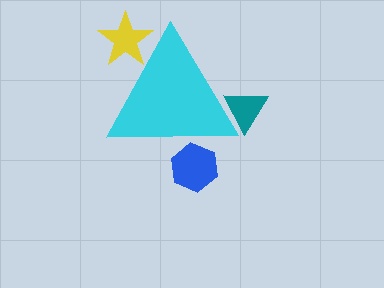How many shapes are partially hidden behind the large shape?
3 shapes are partially hidden.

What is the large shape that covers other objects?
A cyan triangle.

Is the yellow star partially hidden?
Yes, the yellow star is partially hidden behind the cyan triangle.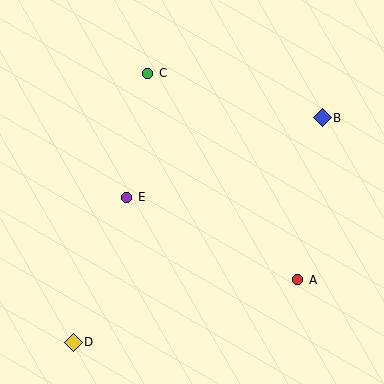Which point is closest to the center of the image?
Point E at (127, 197) is closest to the center.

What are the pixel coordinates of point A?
Point A is at (298, 280).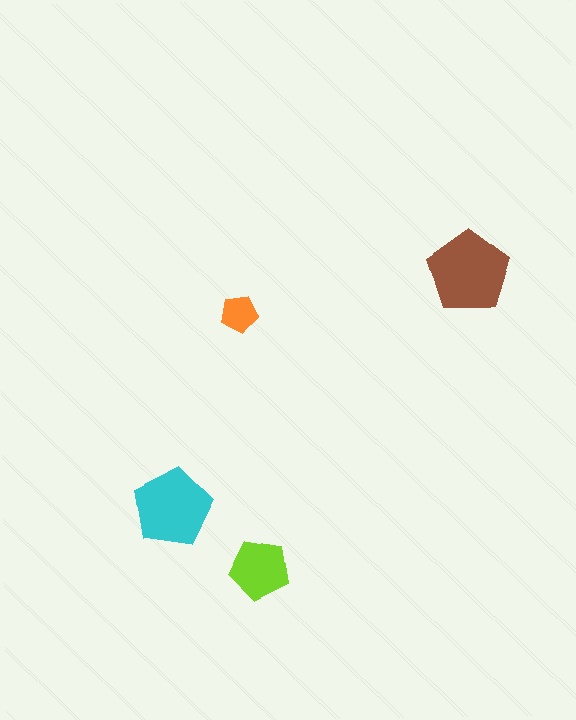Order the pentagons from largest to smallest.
the brown one, the cyan one, the lime one, the orange one.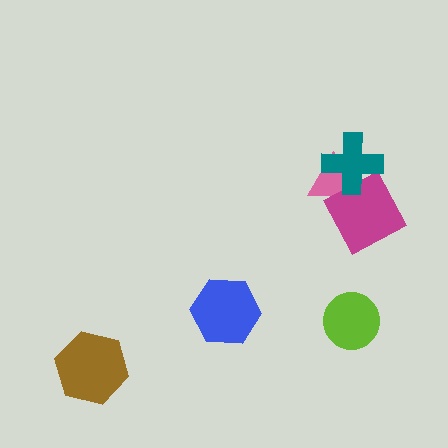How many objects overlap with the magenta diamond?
2 objects overlap with the magenta diamond.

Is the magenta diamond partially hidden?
Yes, it is partially covered by another shape.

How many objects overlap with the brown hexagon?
0 objects overlap with the brown hexagon.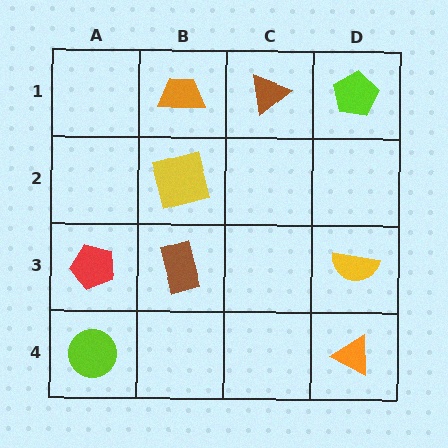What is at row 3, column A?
A red pentagon.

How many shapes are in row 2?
1 shape.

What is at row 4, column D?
An orange triangle.